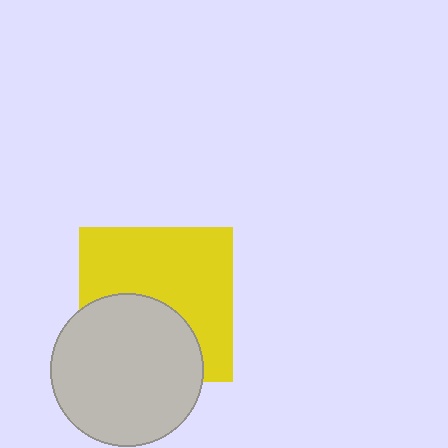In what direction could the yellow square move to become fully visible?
The yellow square could move up. That would shift it out from behind the light gray circle entirely.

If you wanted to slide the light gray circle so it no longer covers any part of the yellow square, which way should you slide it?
Slide it down — that is the most direct way to separate the two shapes.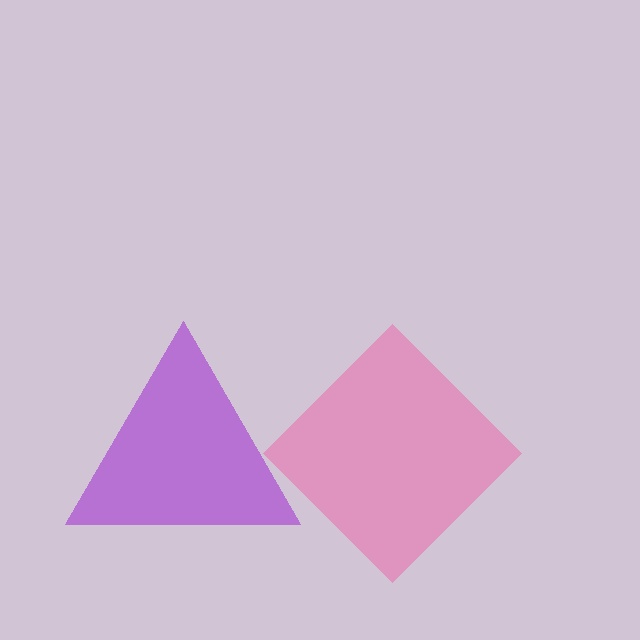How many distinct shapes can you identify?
There are 2 distinct shapes: a purple triangle, a pink diamond.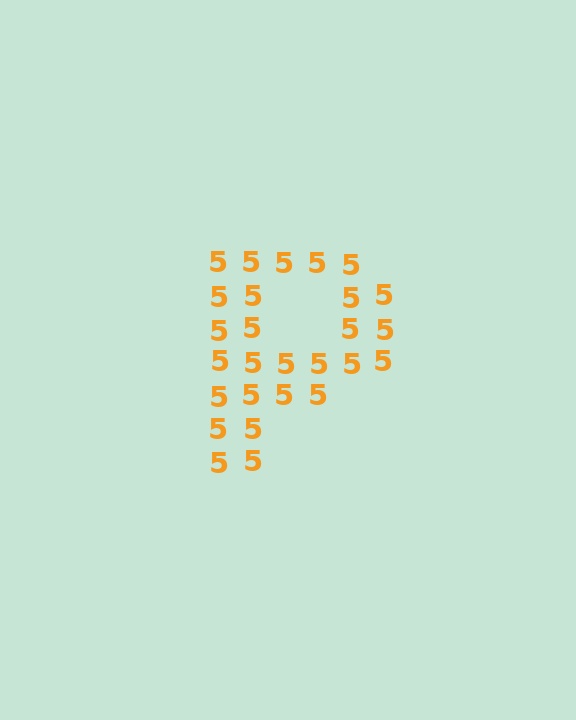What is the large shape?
The large shape is the letter P.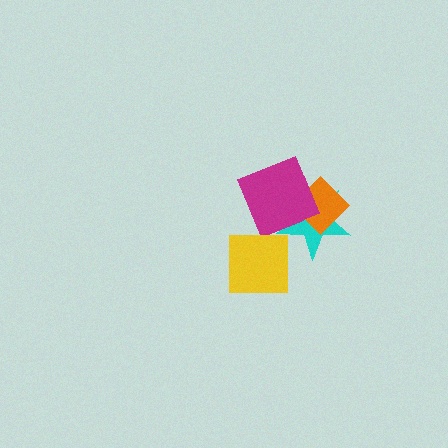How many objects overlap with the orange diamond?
2 objects overlap with the orange diamond.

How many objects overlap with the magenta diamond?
2 objects overlap with the magenta diamond.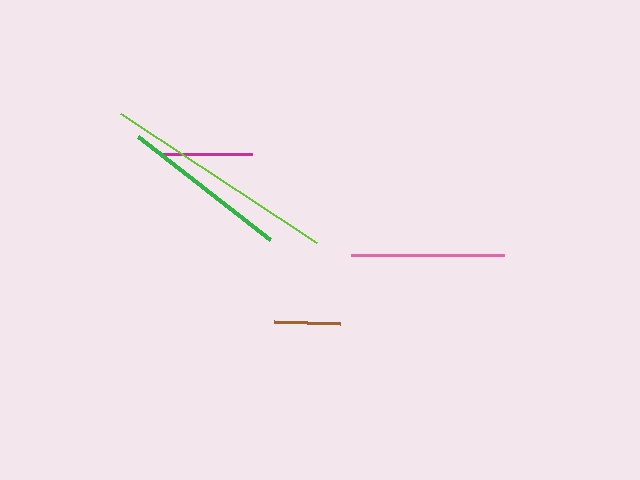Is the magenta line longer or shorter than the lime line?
The lime line is longer than the magenta line.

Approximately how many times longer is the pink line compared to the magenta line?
The pink line is approximately 1.7 times the length of the magenta line.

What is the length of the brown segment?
The brown segment is approximately 65 pixels long.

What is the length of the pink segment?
The pink segment is approximately 154 pixels long.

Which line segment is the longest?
The lime line is the longest at approximately 235 pixels.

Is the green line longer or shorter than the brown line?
The green line is longer than the brown line.